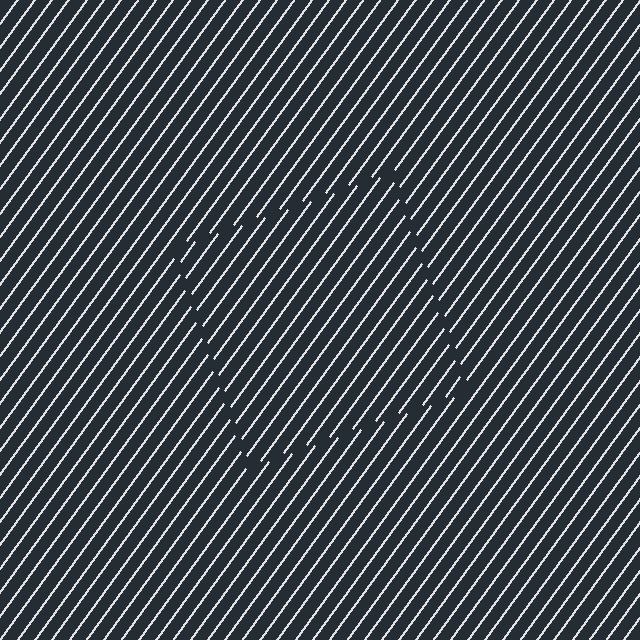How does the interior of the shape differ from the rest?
The interior of the shape contains the same grating, shifted by half a period — the contour is defined by the phase discontinuity where line-ends from the inner and outer gratings abut.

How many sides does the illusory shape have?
4 sides — the line-ends trace a square.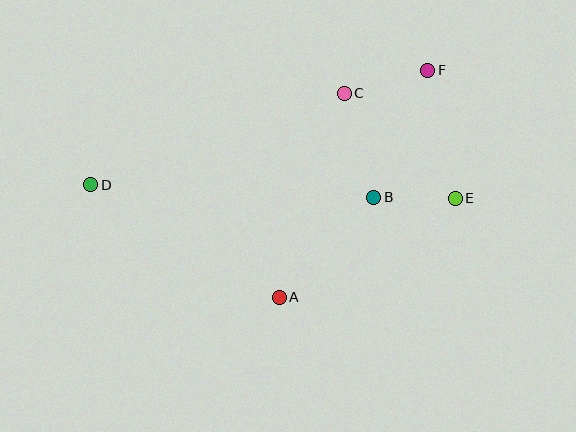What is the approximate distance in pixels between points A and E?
The distance between A and E is approximately 202 pixels.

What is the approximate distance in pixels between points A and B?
The distance between A and B is approximately 137 pixels.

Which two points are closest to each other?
Points B and E are closest to each other.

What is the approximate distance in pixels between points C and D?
The distance between C and D is approximately 269 pixels.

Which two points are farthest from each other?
Points D and E are farthest from each other.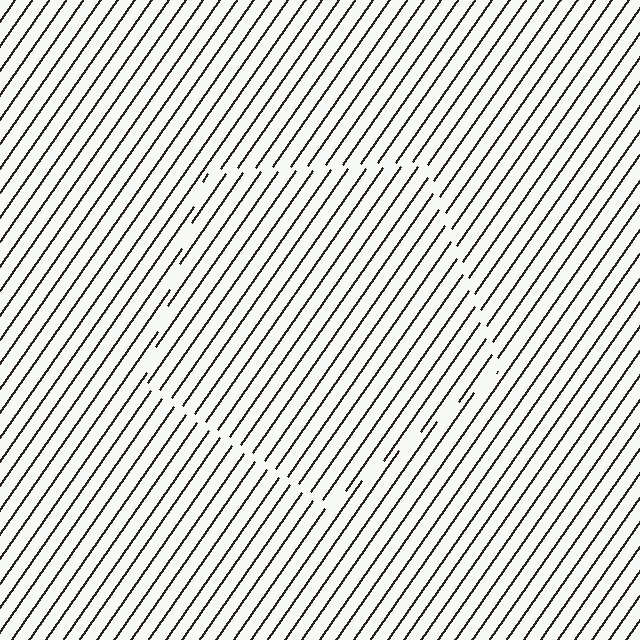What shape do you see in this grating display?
An illusory pentagon. The interior of the shape contains the same grating, shifted by half a period — the contour is defined by the phase discontinuity where line-ends from the inner and outer gratings abut.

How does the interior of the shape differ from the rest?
The interior of the shape contains the same grating, shifted by half a period — the contour is defined by the phase discontinuity where line-ends from the inner and outer gratings abut.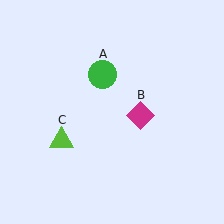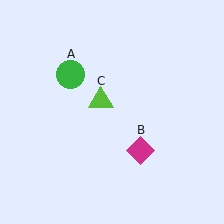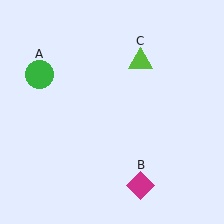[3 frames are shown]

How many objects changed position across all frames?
3 objects changed position: green circle (object A), magenta diamond (object B), lime triangle (object C).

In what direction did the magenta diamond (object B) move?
The magenta diamond (object B) moved down.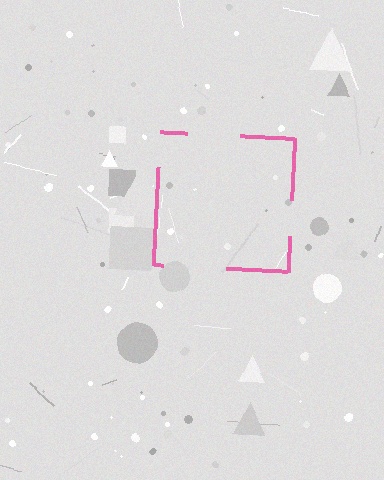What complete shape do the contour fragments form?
The contour fragments form a square.